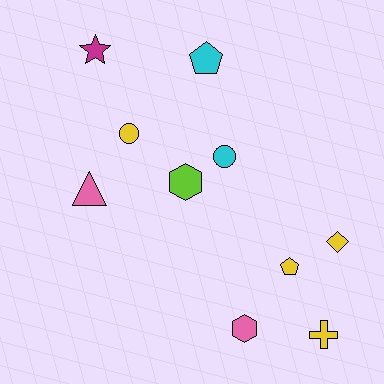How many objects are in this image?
There are 10 objects.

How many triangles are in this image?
There is 1 triangle.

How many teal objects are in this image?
There are no teal objects.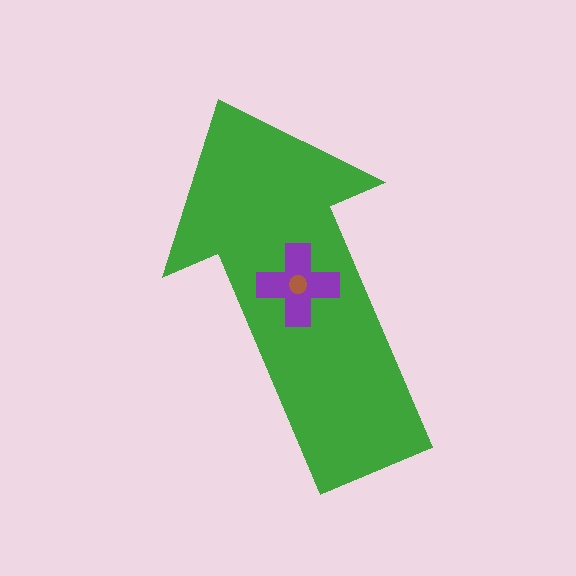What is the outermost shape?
The green arrow.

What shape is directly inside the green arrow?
The purple cross.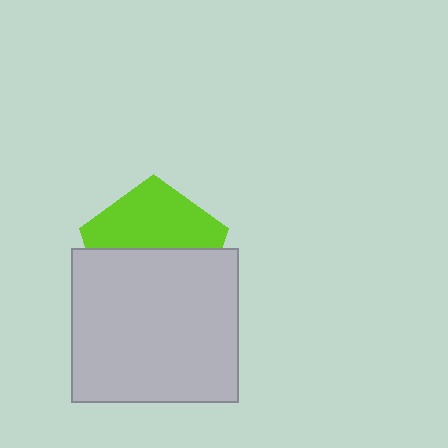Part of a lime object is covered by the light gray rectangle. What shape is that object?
It is a pentagon.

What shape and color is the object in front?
The object in front is a light gray rectangle.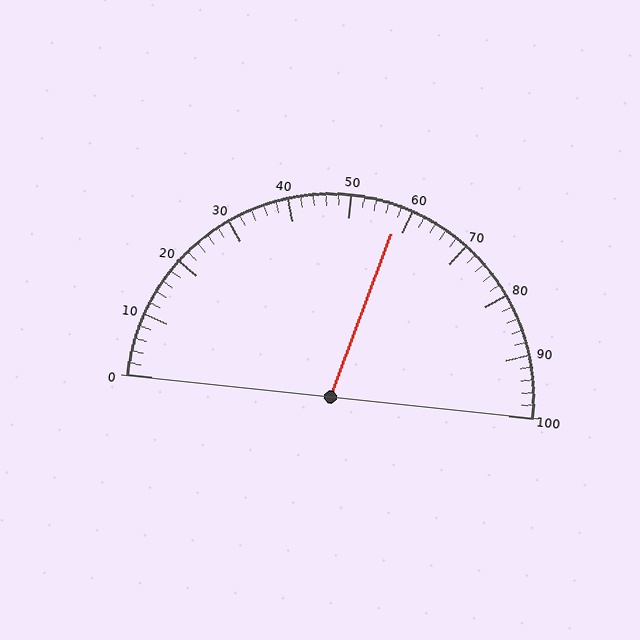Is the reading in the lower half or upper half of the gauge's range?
The reading is in the upper half of the range (0 to 100).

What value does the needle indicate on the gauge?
The needle indicates approximately 58.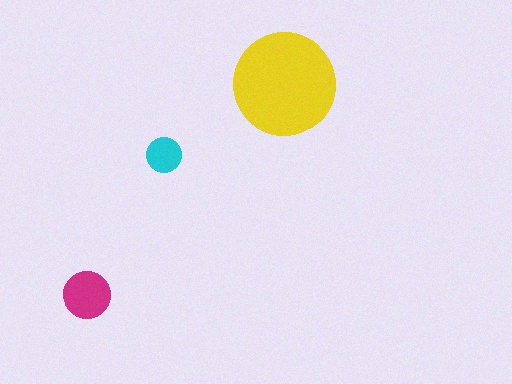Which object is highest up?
The yellow circle is topmost.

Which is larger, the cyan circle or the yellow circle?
The yellow one.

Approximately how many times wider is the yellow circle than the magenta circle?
About 2 times wider.